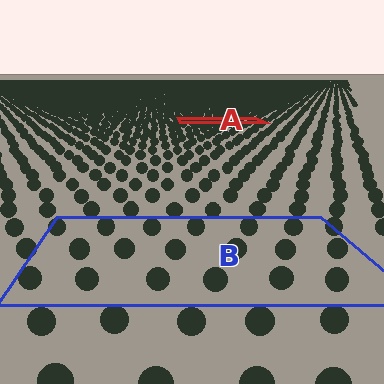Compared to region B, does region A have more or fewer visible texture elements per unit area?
Region A has more texture elements per unit area — they are packed more densely because it is farther away.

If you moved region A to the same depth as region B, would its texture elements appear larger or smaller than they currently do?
They would appear larger. At a closer depth, the same texture elements are projected at a bigger on-screen size.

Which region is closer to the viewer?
Region B is closer. The texture elements there are larger and more spread out.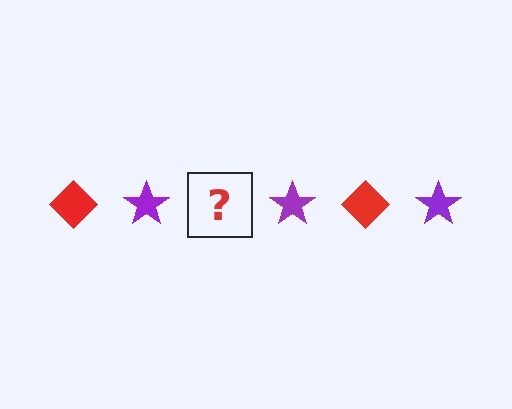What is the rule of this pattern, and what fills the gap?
The rule is that the pattern alternates between red diamond and purple star. The gap should be filled with a red diamond.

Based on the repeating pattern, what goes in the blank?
The blank should be a red diamond.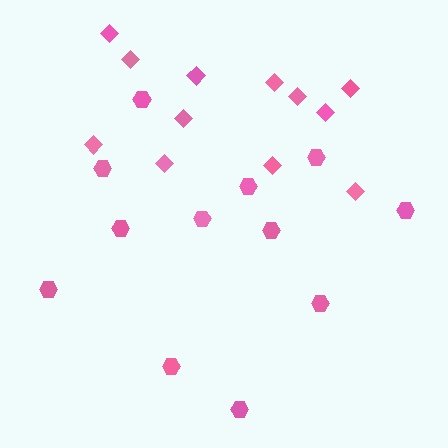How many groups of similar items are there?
There are 2 groups: one group of diamonds (12) and one group of hexagons (12).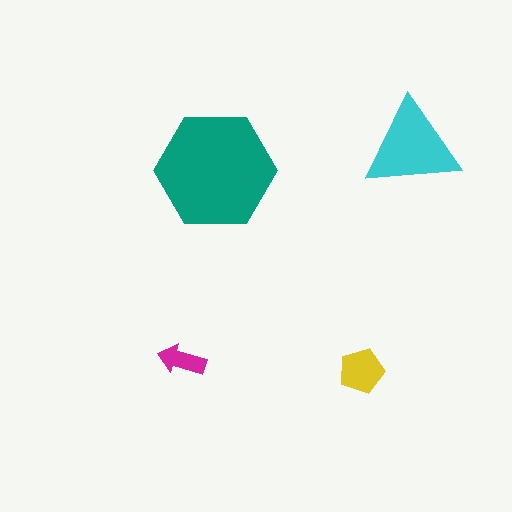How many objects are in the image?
There are 4 objects in the image.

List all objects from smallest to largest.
The magenta arrow, the yellow pentagon, the cyan triangle, the teal hexagon.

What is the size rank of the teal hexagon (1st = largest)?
1st.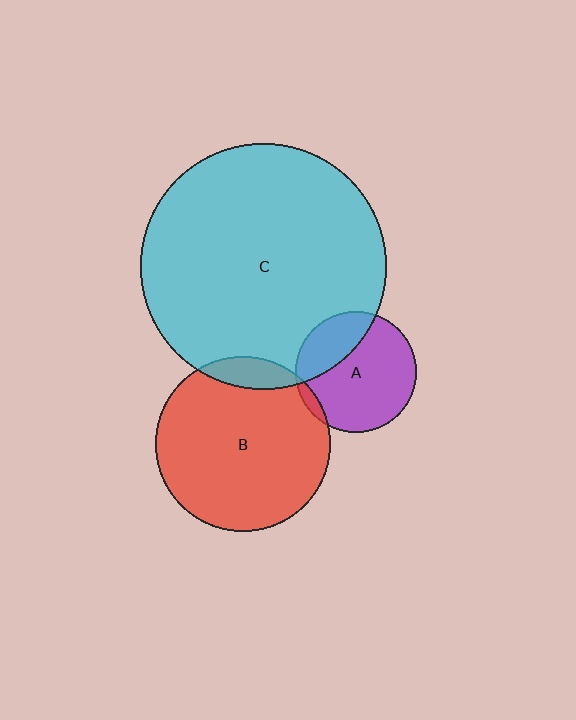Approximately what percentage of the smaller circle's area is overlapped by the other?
Approximately 10%.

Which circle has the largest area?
Circle C (cyan).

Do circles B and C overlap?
Yes.